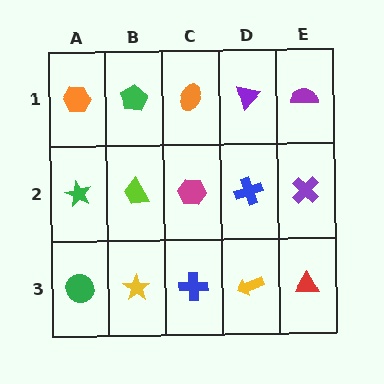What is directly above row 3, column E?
A purple cross.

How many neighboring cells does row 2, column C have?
4.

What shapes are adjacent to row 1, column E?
A purple cross (row 2, column E), a purple triangle (row 1, column D).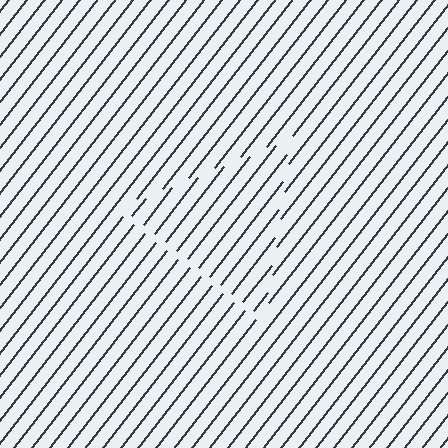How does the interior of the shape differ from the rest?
The interior of the shape contains the same grating, shifted by half a period — the contour is defined by the phase discontinuity where line-ends from the inner and outer gratings abut.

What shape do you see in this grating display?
An illusory triangle. The interior of the shape contains the same grating, shifted by half a period — the contour is defined by the phase discontinuity where line-ends from the inner and outer gratings abut.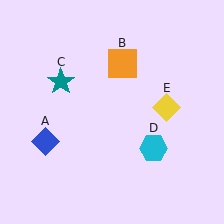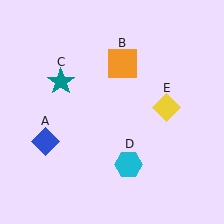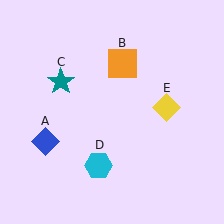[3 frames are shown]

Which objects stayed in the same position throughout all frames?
Blue diamond (object A) and orange square (object B) and teal star (object C) and yellow diamond (object E) remained stationary.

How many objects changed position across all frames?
1 object changed position: cyan hexagon (object D).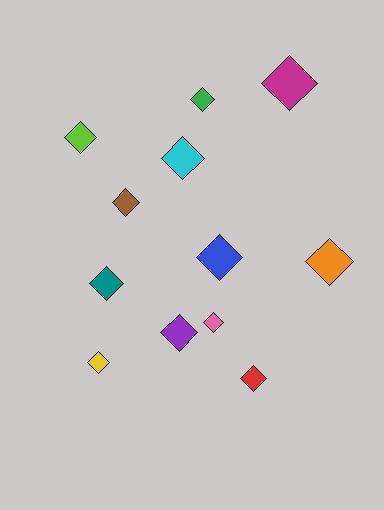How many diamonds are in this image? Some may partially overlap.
There are 12 diamonds.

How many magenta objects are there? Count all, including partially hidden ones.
There is 1 magenta object.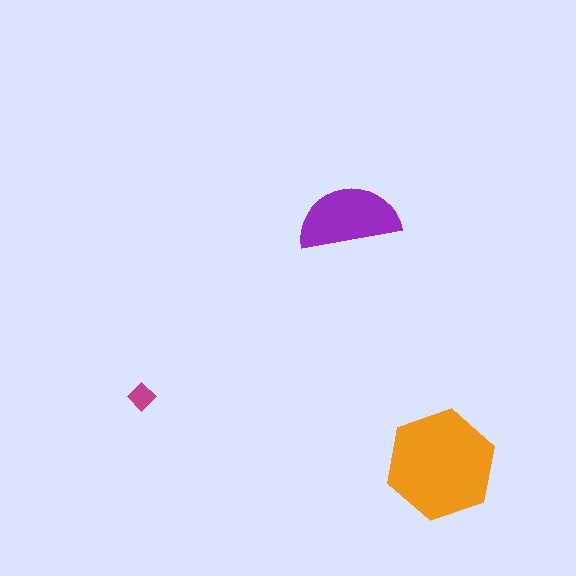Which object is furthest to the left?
The magenta diamond is leftmost.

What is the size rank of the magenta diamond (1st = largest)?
3rd.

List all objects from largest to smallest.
The orange hexagon, the purple semicircle, the magenta diamond.